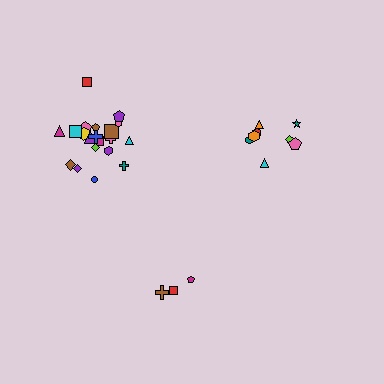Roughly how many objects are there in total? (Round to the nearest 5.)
Roughly 35 objects in total.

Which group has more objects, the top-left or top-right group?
The top-left group.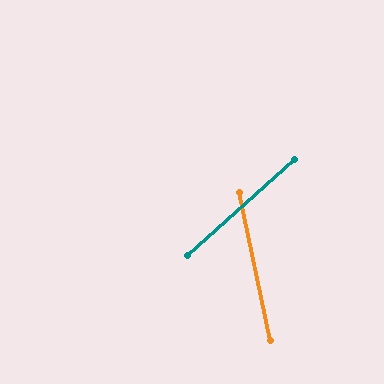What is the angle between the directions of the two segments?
Approximately 60 degrees.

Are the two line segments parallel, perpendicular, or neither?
Neither parallel nor perpendicular — they differ by about 60°.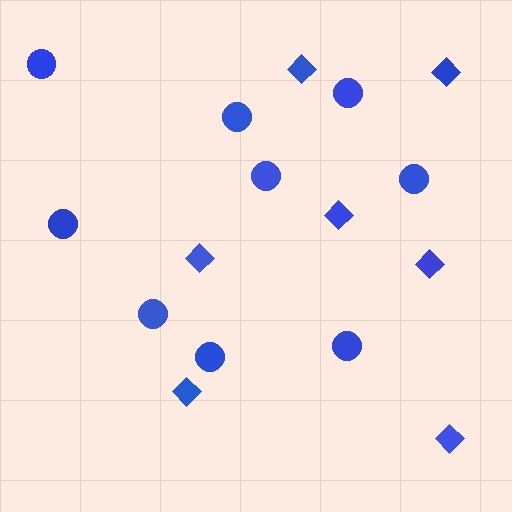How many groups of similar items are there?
There are 2 groups: one group of diamonds (7) and one group of circles (9).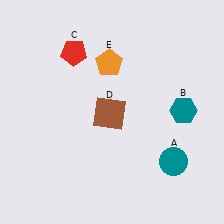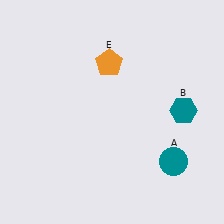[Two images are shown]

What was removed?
The brown square (D), the red pentagon (C) were removed in Image 2.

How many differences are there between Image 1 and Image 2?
There are 2 differences between the two images.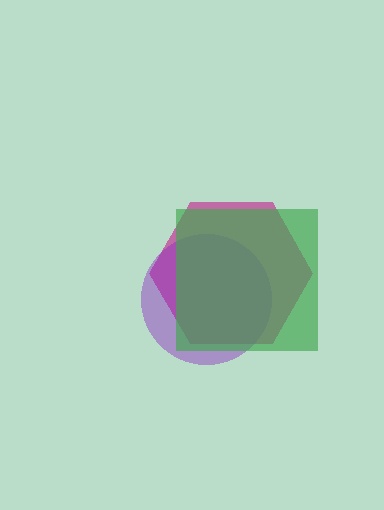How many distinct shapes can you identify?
There are 3 distinct shapes: a magenta hexagon, a purple circle, a green square.